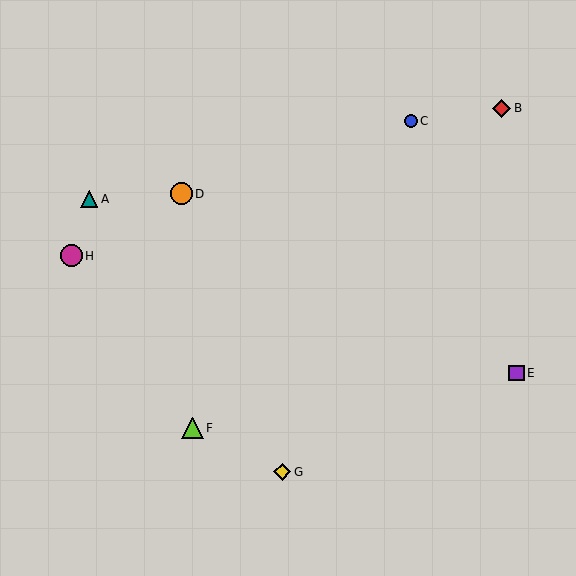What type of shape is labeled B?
Shape B is a red diamond.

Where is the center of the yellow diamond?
The center of the yellow diamond is at (282, 472).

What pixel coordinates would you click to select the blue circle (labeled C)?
Click at (411, 121) to select the blue circle C.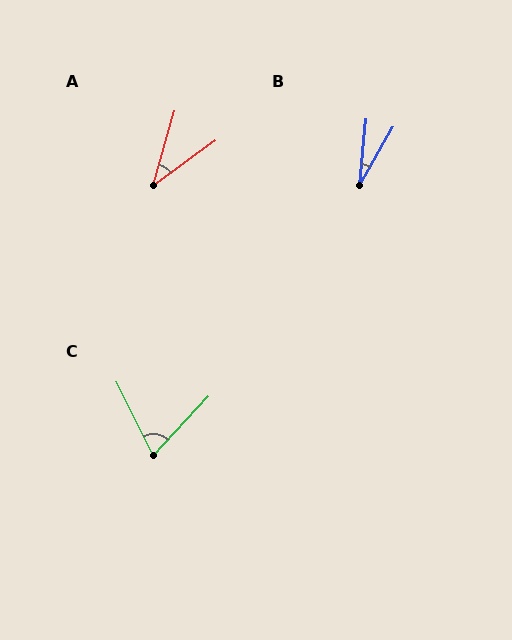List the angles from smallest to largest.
B (24°), A (37°), C (69°).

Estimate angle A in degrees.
Approximately 37 degrees.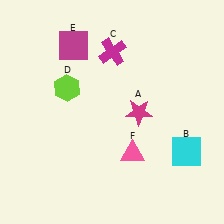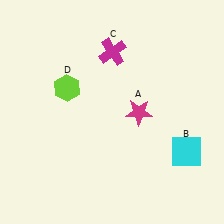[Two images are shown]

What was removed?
The magenta square (E), the pink triangle (F) were removed in Image 2.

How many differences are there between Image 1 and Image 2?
There are 2 differences between the two images.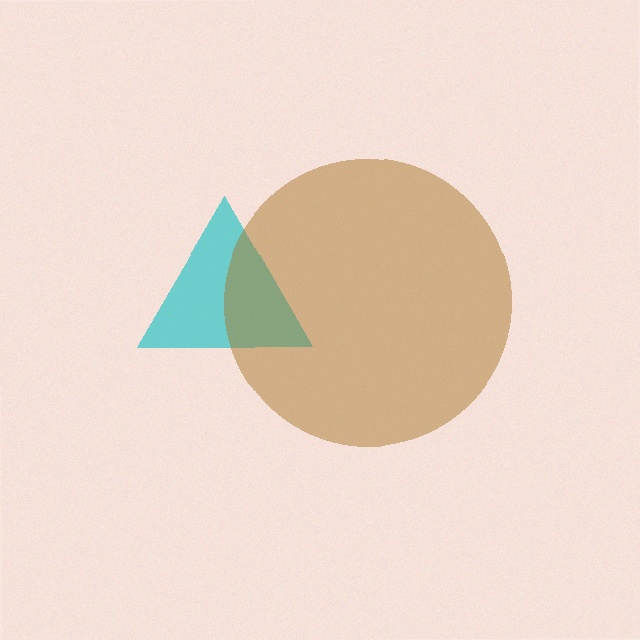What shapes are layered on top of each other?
The layered shapes are: a cyan triangle, a brown circle.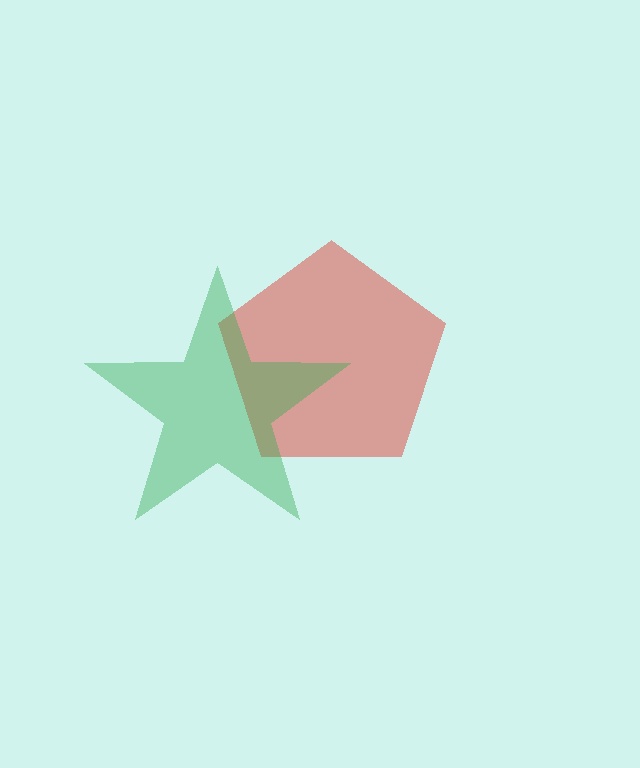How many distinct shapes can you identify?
There are 2 distinct shapes: a red pentagon, a green star.